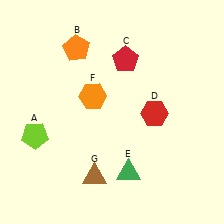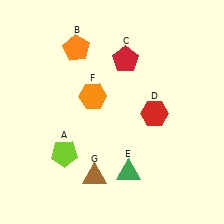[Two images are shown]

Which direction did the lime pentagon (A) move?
The lime pentagon (A) moved right.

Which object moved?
The lime pentagon (A) moved right.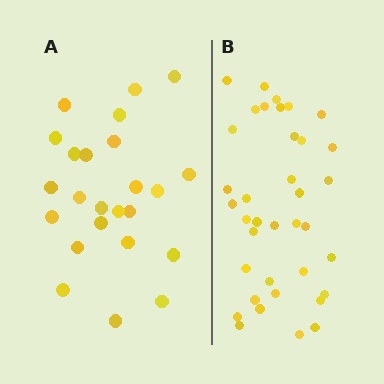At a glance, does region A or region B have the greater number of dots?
Region B (the right region) has more dots.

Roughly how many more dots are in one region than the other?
Region B has approximately 15 more dots than region A.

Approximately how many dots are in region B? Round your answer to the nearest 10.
About 40 dots. (The exact count is 37, which rounds to 40.)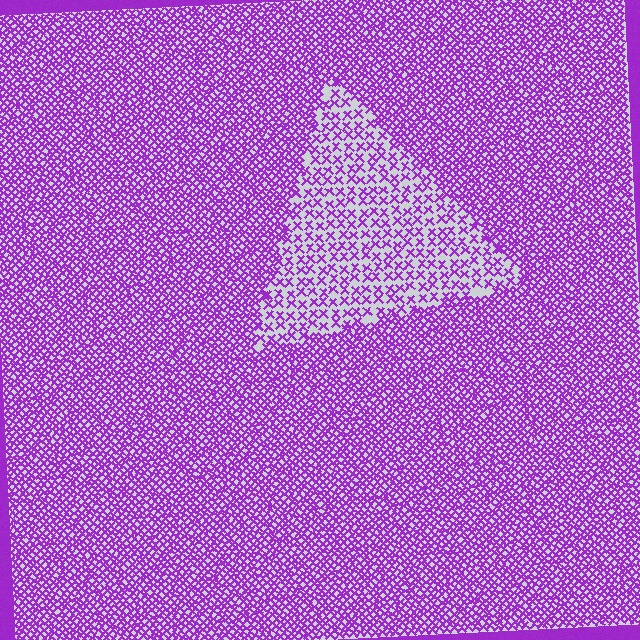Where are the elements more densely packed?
The elements are more densely packed outside the triangle boundary.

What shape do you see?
I see a triangle.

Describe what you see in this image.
The image contains small purple elements arranged at two different densities. A triangle-shaped region is visible where the elements are less densely packed than the surrounding area.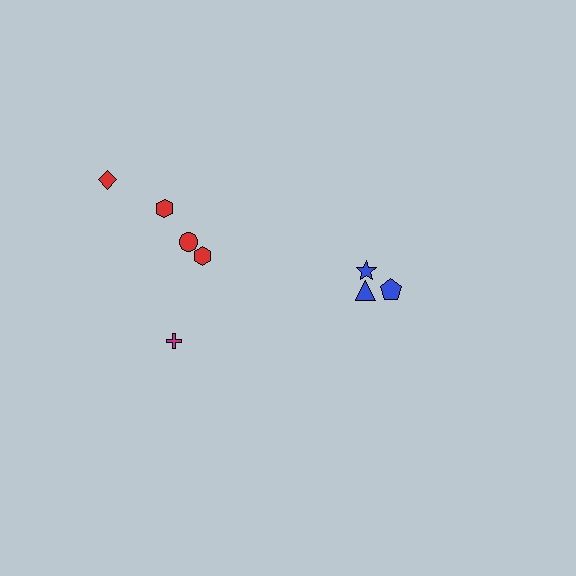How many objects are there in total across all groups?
There are 8 objects.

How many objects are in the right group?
There are 3 objects.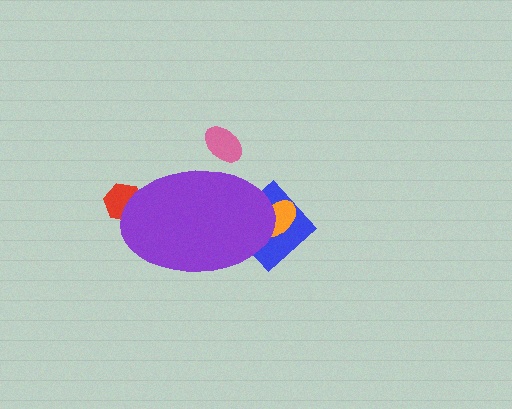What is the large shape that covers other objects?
A purple ellipse.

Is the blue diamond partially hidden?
Yes, the blue diamond is partially hidden behind the purple ellipse.